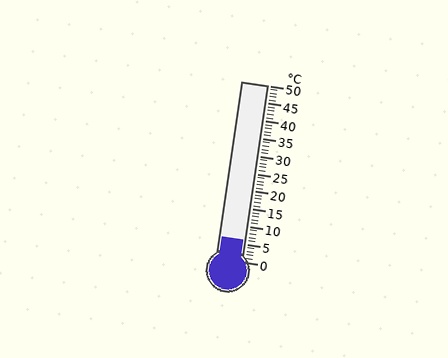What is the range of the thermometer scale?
The thermometer scale ranges from 0°C to 50°C.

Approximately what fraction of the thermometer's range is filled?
The thermometer is filled to approximately 10% of its range.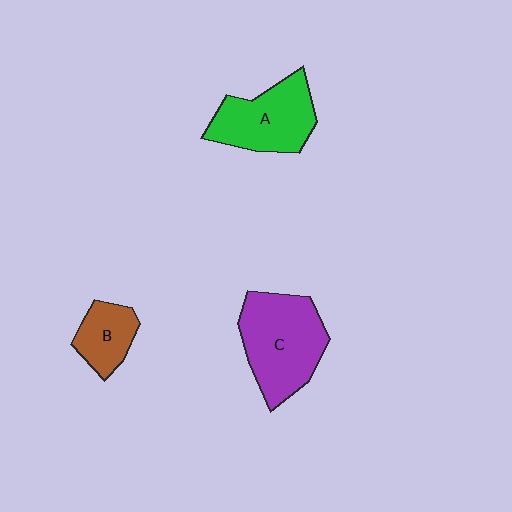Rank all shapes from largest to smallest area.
From largest to smallest: C (purple), A (green), B (brown).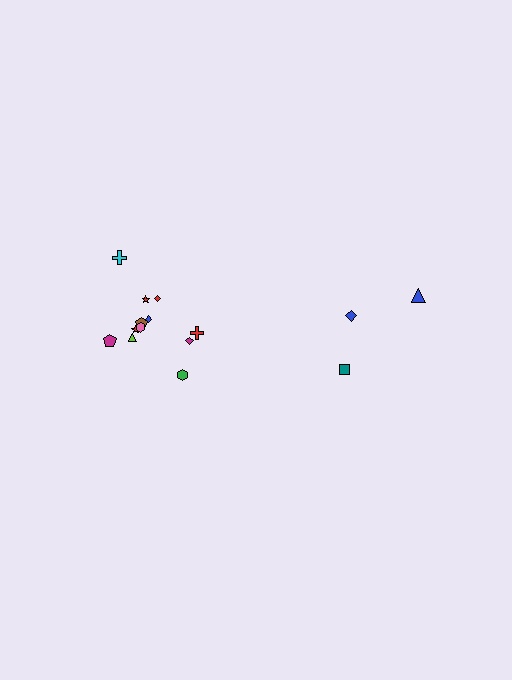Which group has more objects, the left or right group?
The left group.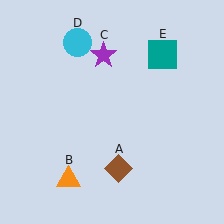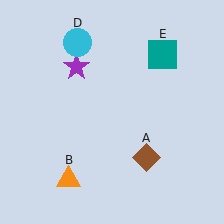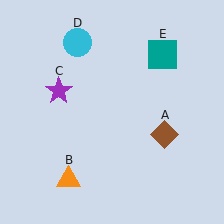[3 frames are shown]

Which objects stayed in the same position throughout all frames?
Orange triangle (object B) and cyan circle (object D) and teal square (object E) remained stationary.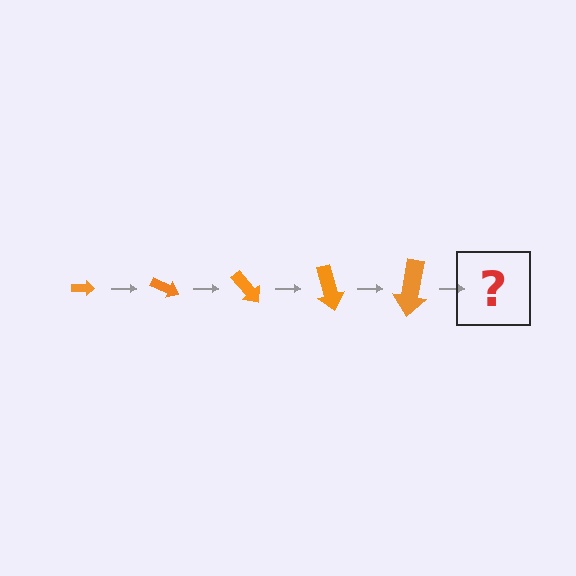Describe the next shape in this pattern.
It should be an arrow, larger than the previous one and rotated 125 degrees from the start.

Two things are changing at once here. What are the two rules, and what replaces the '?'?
The two rules are that the arrow grows larger each step and it rotates 25 degrees each step. The '?' should be an arrow, larger than the previous one and rotated 125 degrees from the start.